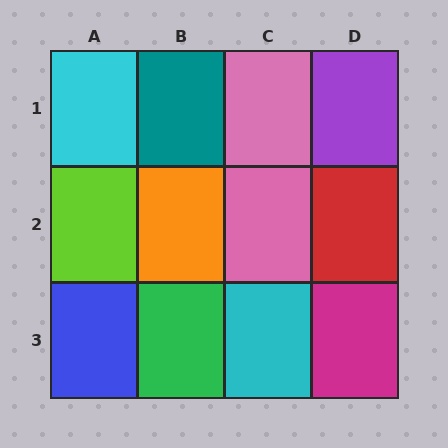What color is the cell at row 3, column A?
Blue.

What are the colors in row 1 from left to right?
Cyan, teal, pink, purple.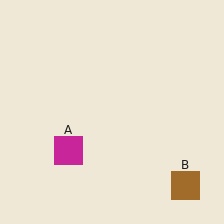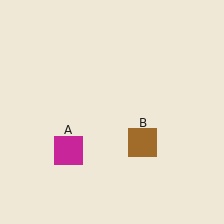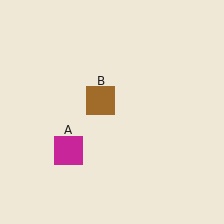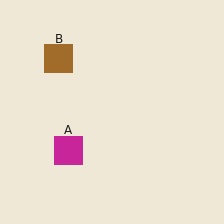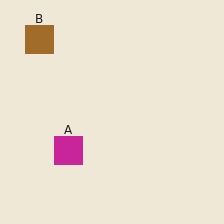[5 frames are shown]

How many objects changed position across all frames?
1 object changed position: brown square (object B).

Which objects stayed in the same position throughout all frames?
Magenta square (object A) remained stationary.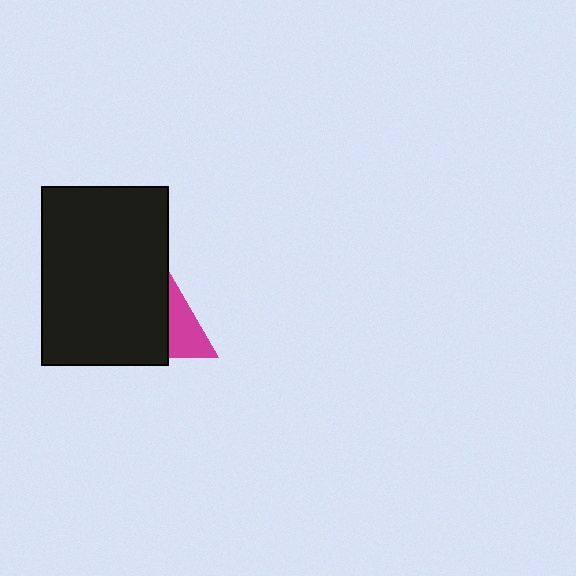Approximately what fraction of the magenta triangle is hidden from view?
Roughly 65% of the magenta triangle is hidden behind the black rectangle.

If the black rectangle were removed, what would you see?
You would see the complete magenta triangle.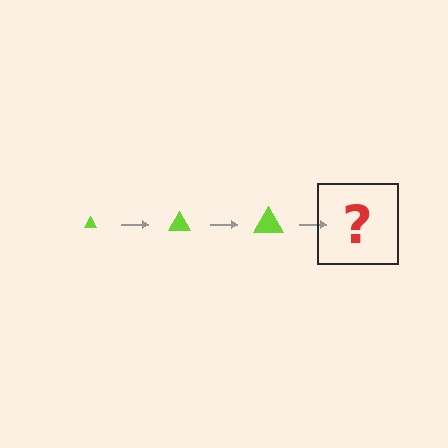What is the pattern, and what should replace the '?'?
The pattern is that the triangle gets progressively larger each step. The '?' should be a lime triangle, larger than the previous one.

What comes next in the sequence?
The next element should be a lime triangle, larger than the previous one.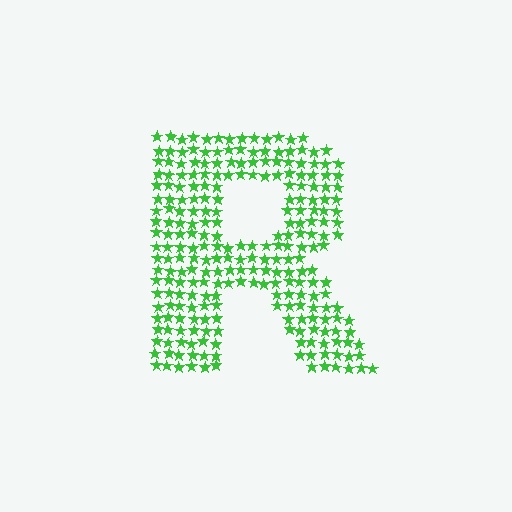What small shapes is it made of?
It is made of small stars.